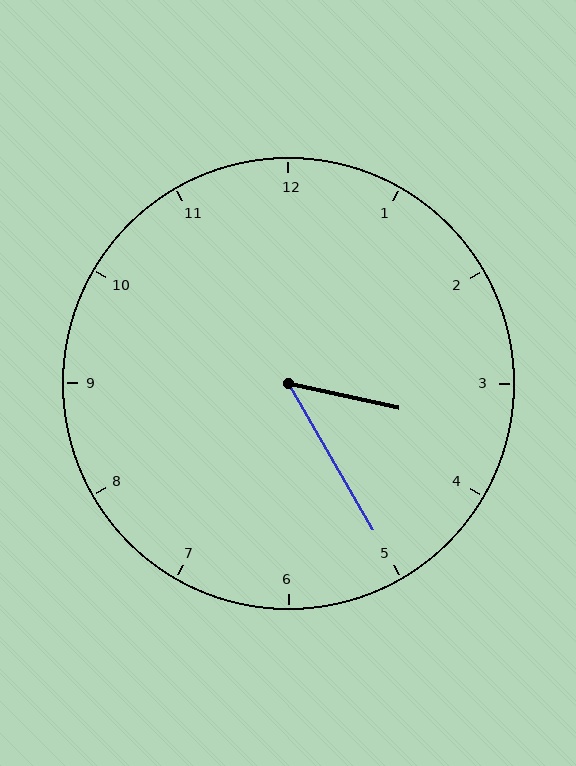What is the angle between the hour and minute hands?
Approximately 48 degrees.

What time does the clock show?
3:25.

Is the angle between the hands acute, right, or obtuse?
It is acute.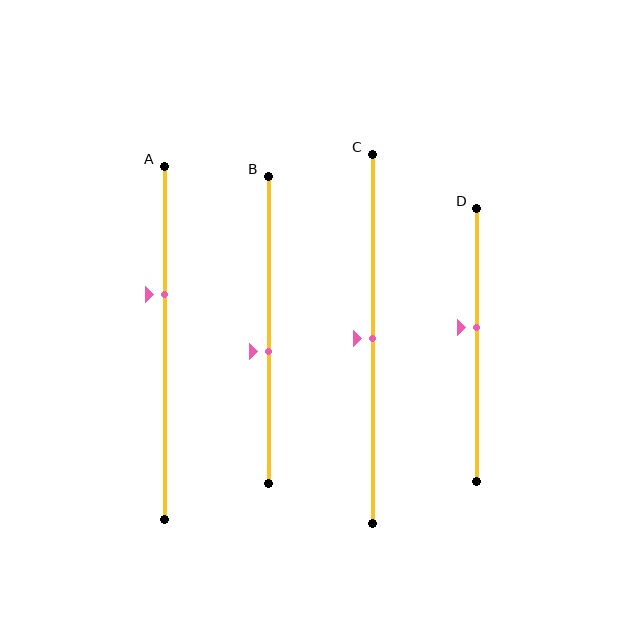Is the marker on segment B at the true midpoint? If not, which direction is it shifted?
No, the marker on segment B is shifted downward by about 7% of the segment length.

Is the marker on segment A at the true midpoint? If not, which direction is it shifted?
No, the marker on segment A is shifted upward by about 14% of the segment length.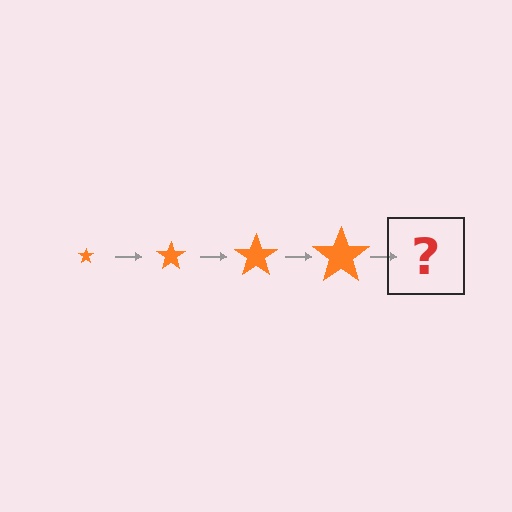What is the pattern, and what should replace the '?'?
The pattern is that the star gets progressively larger each step. The '?' should be an orange star, larger than the previous one.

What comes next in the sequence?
The next element should be an orange star, larger than the previous one.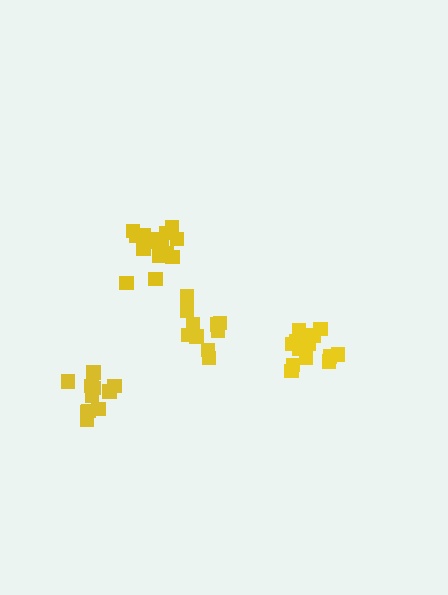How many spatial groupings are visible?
There are 4 spatial groupings.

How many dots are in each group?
Group 1: 16 dots, Group 2: 16 dots, Group 3: 10 dots, Group 4: 11 dots (53 total).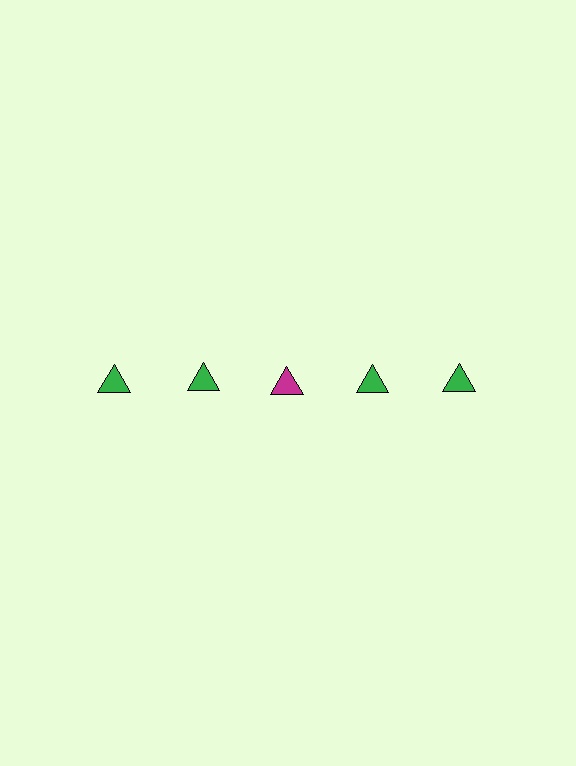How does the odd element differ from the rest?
It has a different color: magenta instead of green.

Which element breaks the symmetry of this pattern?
The magenta triangle in the top row, center column breaks the symmetry. All other shapes are green triangles.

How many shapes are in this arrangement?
There are 5 shapes arranged in a grid pattern.